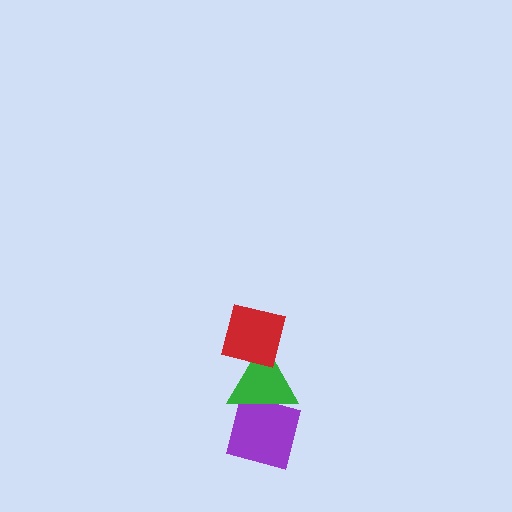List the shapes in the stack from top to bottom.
From top to bottom: the red square, the green triangle, the purple square.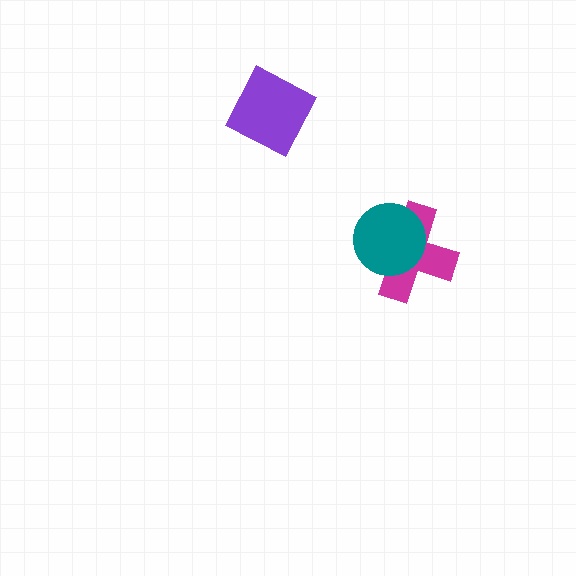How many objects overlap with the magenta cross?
1 object overlaps with the magenta cross.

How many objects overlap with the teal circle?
1 object overlaps with the teal circle.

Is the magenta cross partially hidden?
Yes, it is partially covered by another shape.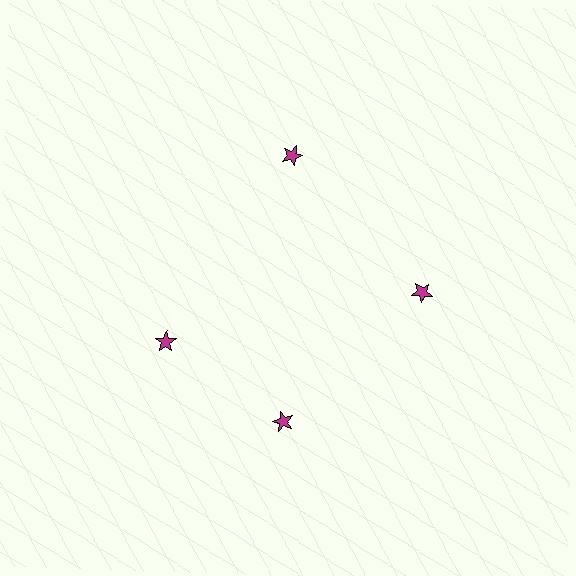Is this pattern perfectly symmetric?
No. The 4 magenta stars are arranged in a ring, but one element near the 9 o'clock position is rotated out of alignment along the ring, breaking the 4-fold rotational symmetry.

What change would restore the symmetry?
The symmetry would be restored by rotating it back into even spacing with its neighbors so that all 4 stars sit at equal angles and equal distance from the center.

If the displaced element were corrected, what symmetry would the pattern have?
It would have 4-fold rotational symmetry — the pattern would map onto itself every 90 degrees.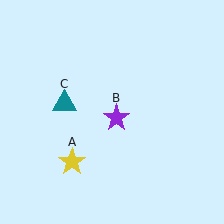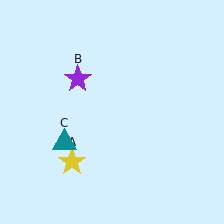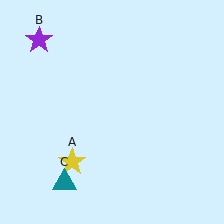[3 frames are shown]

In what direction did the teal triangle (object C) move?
The teal triangle (object C) moved down.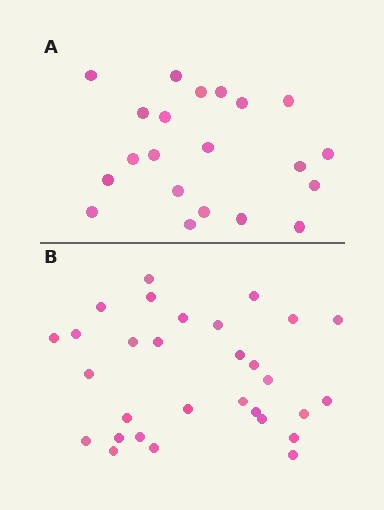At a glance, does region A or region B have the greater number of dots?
Region B (the bottom region) has more dots.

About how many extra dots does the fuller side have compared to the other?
Region B has roughly 8 or so more dots than region A.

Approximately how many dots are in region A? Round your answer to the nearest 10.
About 20 dots. (The exact count is 21, which rounds to 20.)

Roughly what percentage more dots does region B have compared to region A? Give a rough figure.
About 45% more.